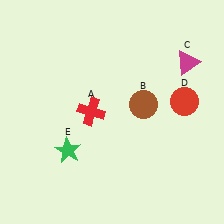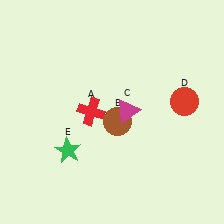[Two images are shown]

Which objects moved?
The objects that moved are: the brown circle (B), the magenta triangle (C).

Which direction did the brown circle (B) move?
The brown circle (B) moved left.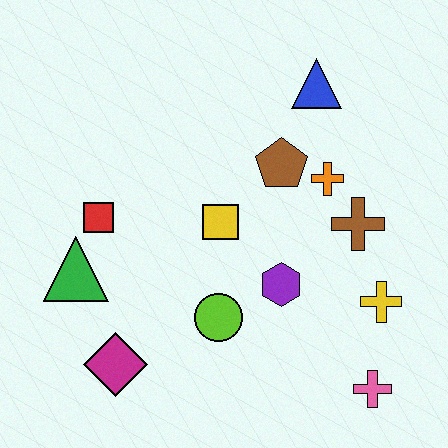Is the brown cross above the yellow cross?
Yes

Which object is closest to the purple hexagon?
The lime circle is closest to the purple hexagon.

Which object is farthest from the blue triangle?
The magenta diamond is farthest from the blue triangle.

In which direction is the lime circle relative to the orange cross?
The lime circle is below the orange cross.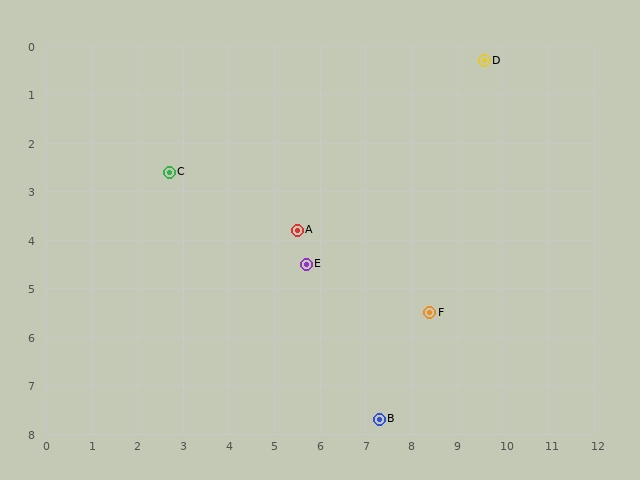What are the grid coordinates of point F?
Point F is at approximately (8.4, 5.5).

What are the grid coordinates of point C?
Point C is at approximately (2.7, 2.6).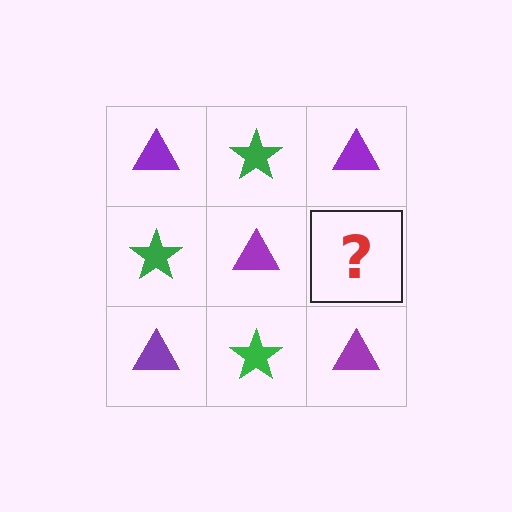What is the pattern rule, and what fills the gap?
The rule is that it alternates purple triangle and green star in a checkerboard pattern. The gap should be filled with a green star.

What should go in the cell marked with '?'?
The missing cell should contain a green star.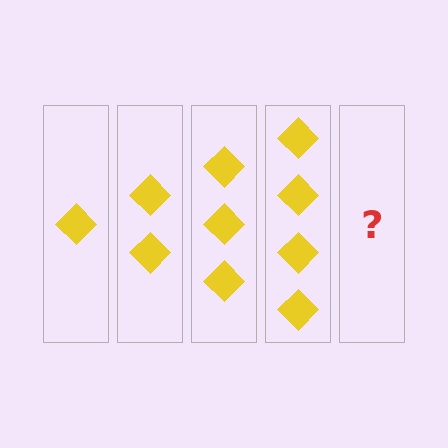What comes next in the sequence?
The next element should be 5 diamonds.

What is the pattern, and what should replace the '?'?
The pattern is that each step adds one more diamond. The '?' should be 5 diamonds.